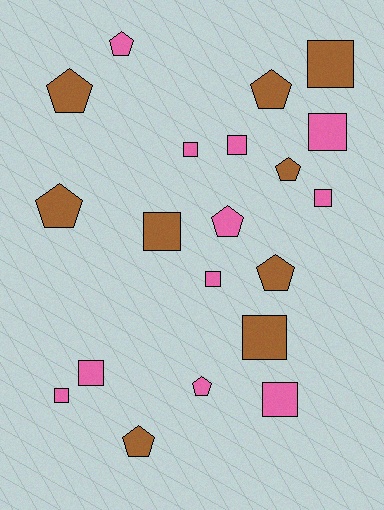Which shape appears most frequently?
Square, with 11 objects.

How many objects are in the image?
There are 20 objects.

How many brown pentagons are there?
There are 6 brown pentagons.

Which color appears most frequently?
Pink, with 11 objects.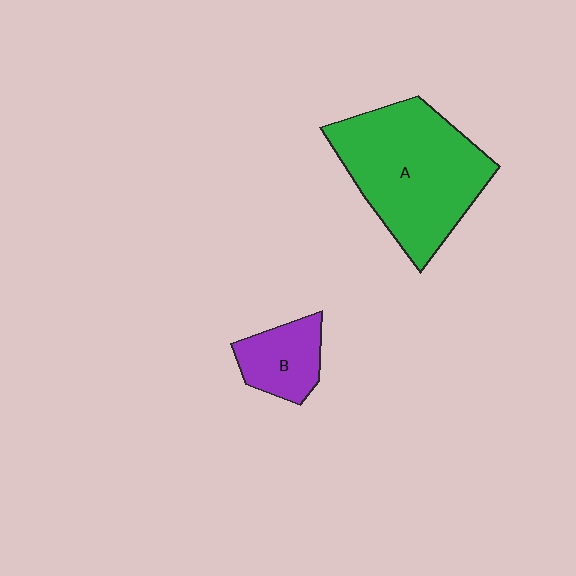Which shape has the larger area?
Shape A (green).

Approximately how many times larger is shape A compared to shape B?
Approximately 2.9 times.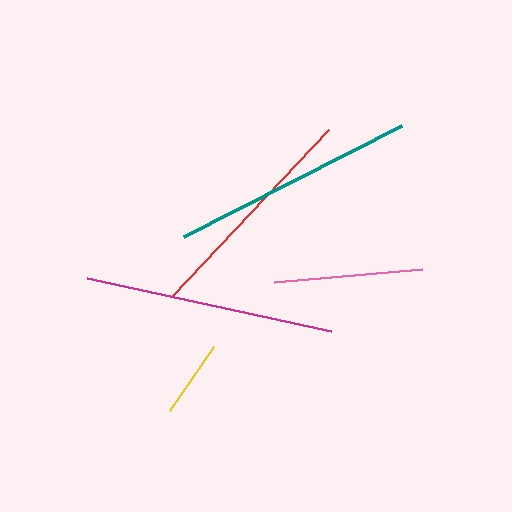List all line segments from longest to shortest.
From longest to shortest: magenta, teal, red, pink, yellow.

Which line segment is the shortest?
The yellow line is the shortest at approximately 78 pixels.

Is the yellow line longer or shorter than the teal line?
The teal line is longer than the yellow line.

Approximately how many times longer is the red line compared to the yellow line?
The red line is approximately 3.0 times the length of the yellow line.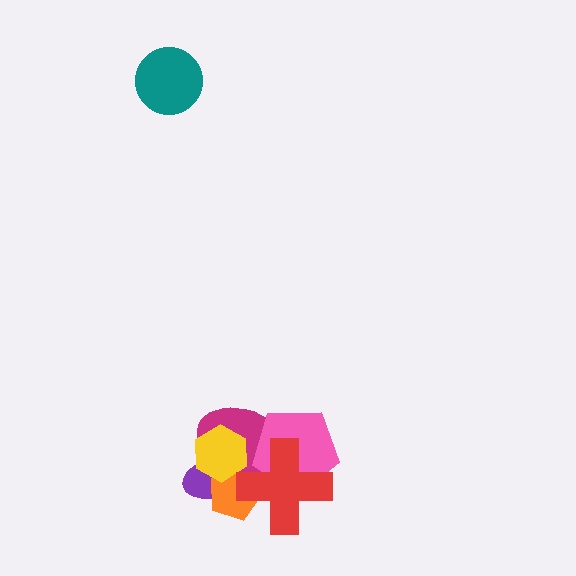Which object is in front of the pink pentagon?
The red cross is in front of the pink pentagon.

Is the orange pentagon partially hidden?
Yes, it is partially covered by another shape.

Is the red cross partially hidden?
No, no other shape covers it.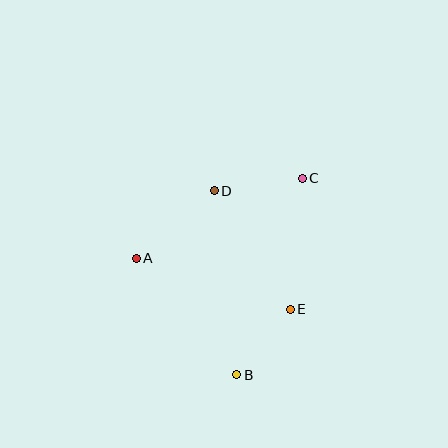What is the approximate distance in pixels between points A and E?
The distance between A and E is approximately 162 pixels.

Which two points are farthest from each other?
Points B and C are farthest from each other.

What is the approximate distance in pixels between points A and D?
The distance between A and D is approximately 103 pixels.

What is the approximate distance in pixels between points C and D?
The distance between C and D is approximately 89 pixels.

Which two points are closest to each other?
Points B and E are closest to each other.